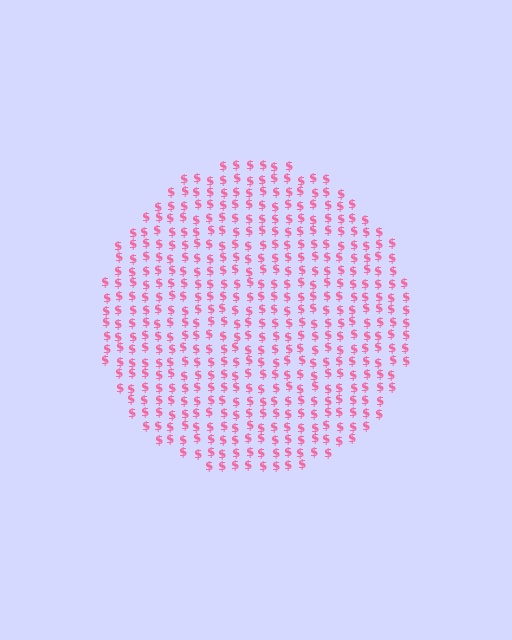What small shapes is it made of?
It is made of small dollar signs.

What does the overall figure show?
The overall figure shows a circle.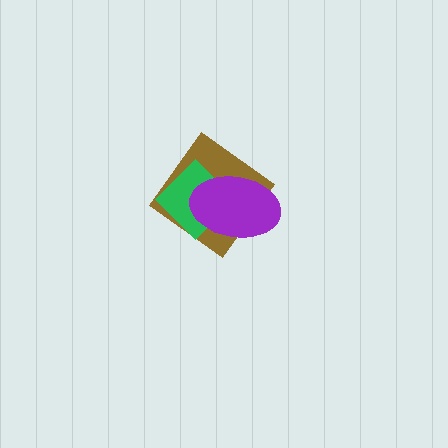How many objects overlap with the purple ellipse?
2 objects overlap with the purple ellipse.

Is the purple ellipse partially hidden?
No, no other shape covers it.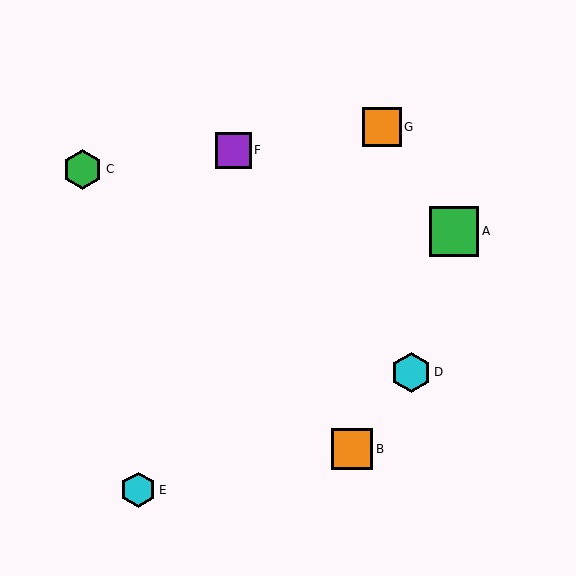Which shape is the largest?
The green square (labeled A) is the largest.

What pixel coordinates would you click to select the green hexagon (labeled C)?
Click at (83, 169) to select the green hexagon C.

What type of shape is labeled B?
Shape B is an orange square.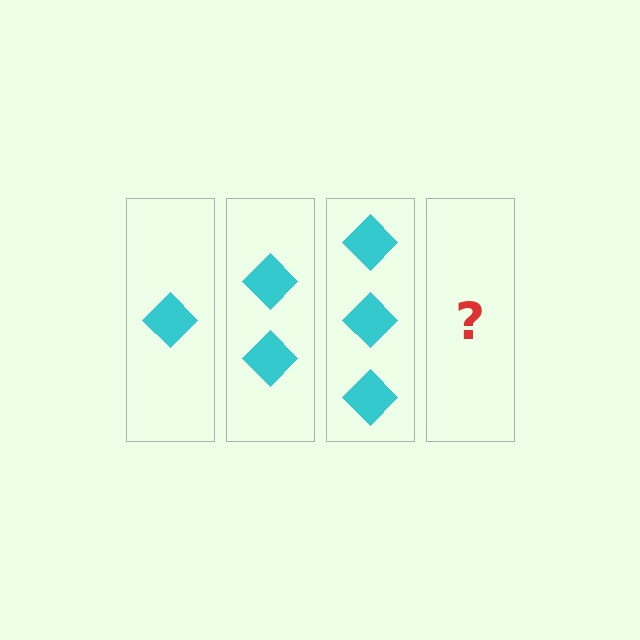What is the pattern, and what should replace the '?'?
The pattern is that each step adds one more diamond. The '?' should be 4 diamonds.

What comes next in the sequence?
The next element should be 4 diamonds.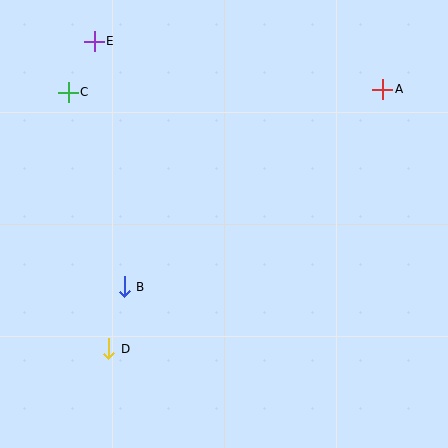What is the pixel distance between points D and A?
The distance between D and A is 377 pixels.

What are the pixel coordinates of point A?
Point A is at (383, 89).